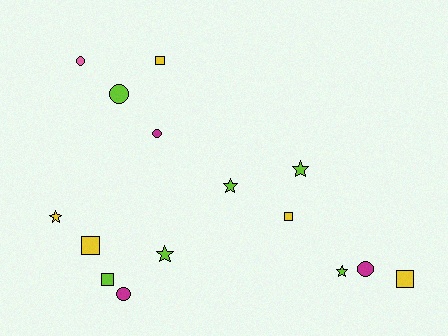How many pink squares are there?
There are no pink squares.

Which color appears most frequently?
Lime, with 6 objects.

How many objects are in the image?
There are 15 objects.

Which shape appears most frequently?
Circle, with 5 objects.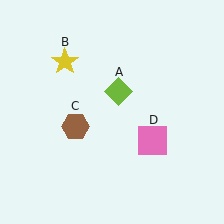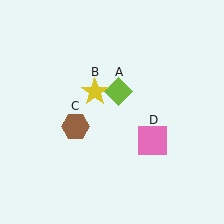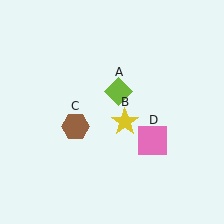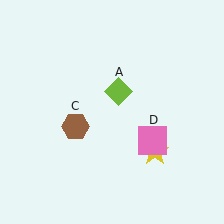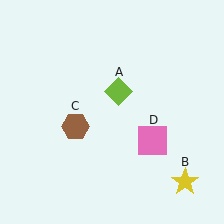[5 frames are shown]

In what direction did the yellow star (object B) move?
The yellow star (object B) moved down and to the right.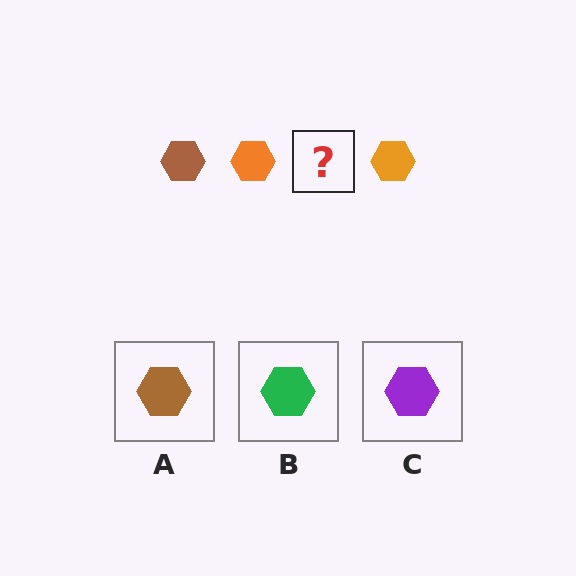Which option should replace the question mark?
Option A.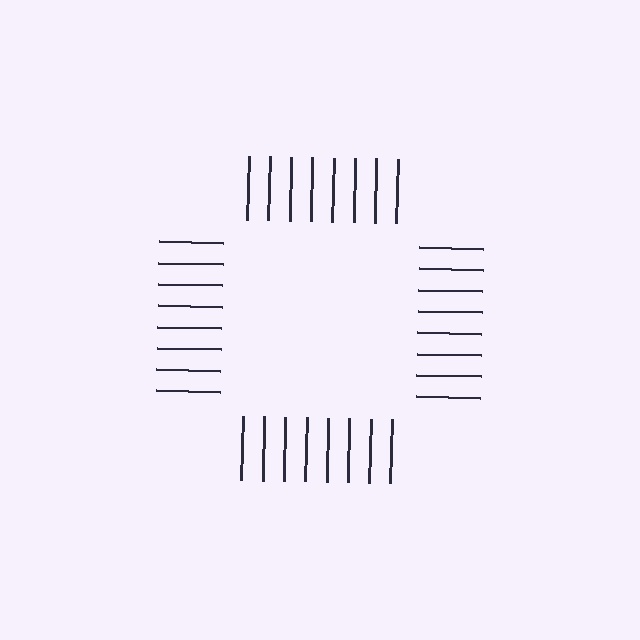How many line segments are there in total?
32 — 8 along each of the 4 edges.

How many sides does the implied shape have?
4 sides — the line-ends trace a square.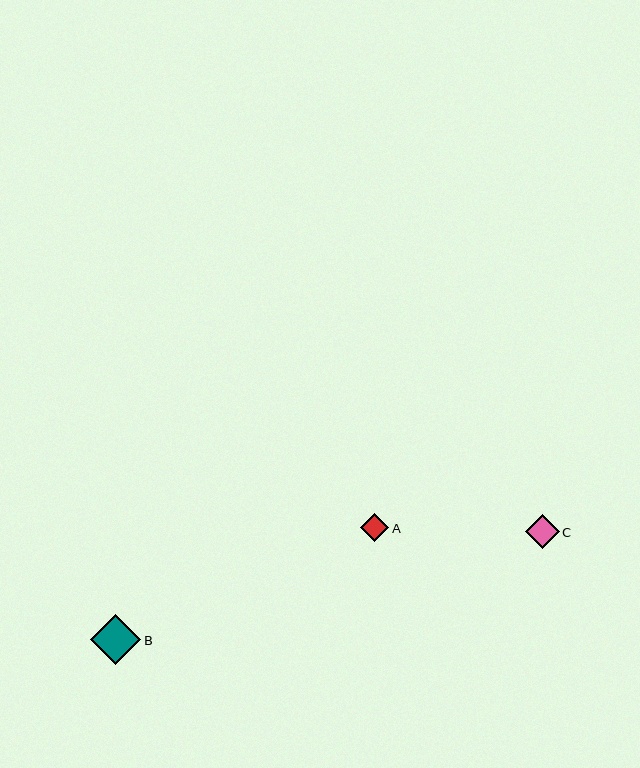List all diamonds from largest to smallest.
From largest to smallest: B, C, A.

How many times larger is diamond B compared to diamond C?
Diamond B is approximately 1.5 times the size of diamond C.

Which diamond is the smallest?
Diamond A is the smallest with a size of approximately 28 pixels.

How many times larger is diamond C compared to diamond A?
Diamond C is approximately 1.2 times the size of diamond A.